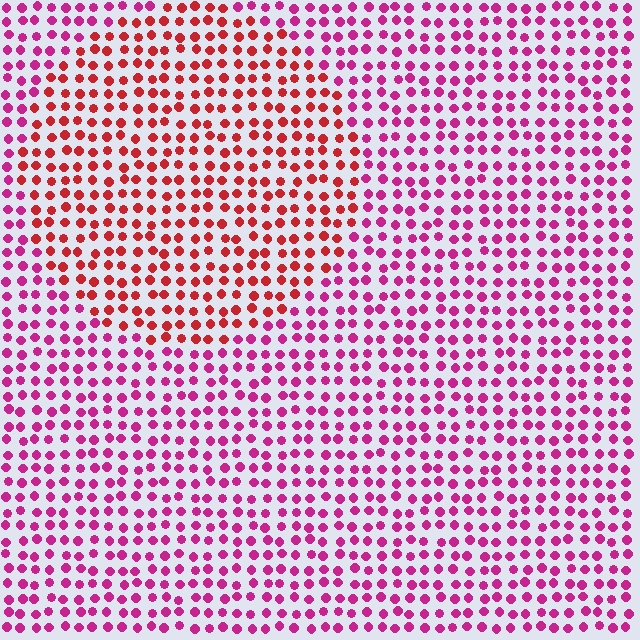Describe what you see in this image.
The image is filled with small magenta elements in a uniform arrangement. A circle-shaped region is visible where the elements are tinted to a slightly different hue, forming a subtle color boundary.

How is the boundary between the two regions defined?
The boundary is defined purely by a slight shift in hue (about 35 degrees). Spacing, size, and orientation are identical on both sides.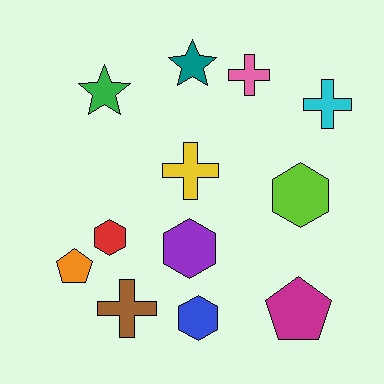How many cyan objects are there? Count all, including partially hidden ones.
There is 1 cyan object.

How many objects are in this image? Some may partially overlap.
There are 12 objects.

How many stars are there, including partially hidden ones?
There are 2 stars.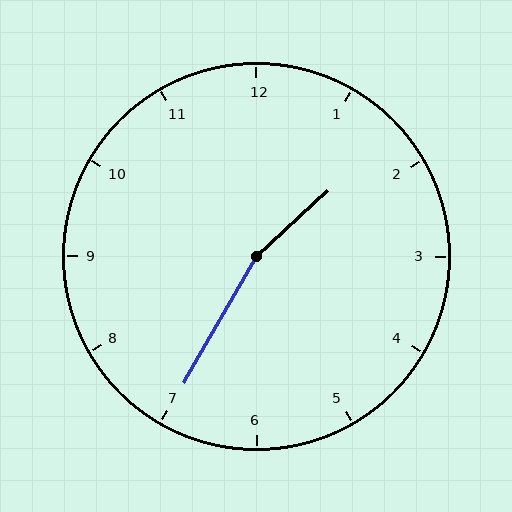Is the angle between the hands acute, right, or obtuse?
It is obtuse.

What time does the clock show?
1:35.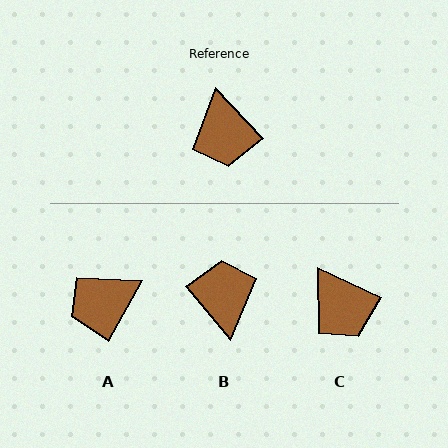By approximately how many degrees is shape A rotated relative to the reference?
Approximately 72 degrees clockwise.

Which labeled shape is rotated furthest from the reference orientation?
B, about 177 degrees away.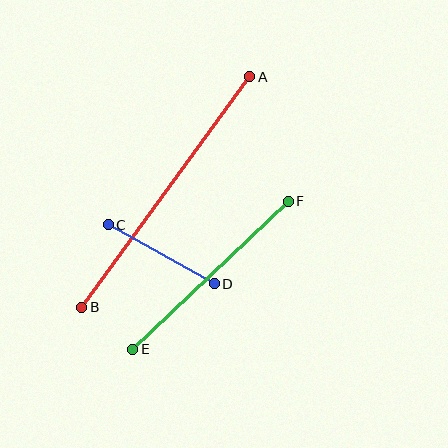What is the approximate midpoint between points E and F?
The midpoint is at approximately (211, 275) pixels.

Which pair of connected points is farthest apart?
Points A and B are farthest apart.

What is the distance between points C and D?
The distance is approximately 121 pixels.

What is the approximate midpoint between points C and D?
The midpoint is at approximately (161, 254) pixels.